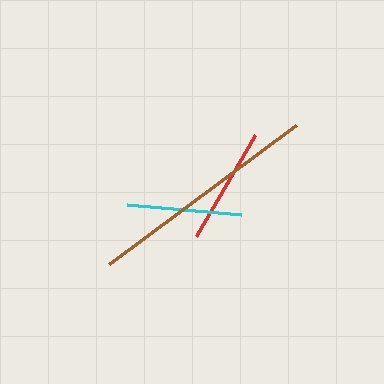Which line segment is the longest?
The brown line is the longest at approximately 233 pixels.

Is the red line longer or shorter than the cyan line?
The red line is longer than the cyan line.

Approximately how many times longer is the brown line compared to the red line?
The brown line is approximately 2.0 times the length of the red line.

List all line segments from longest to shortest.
From longest to shortest: brown, red, cyan.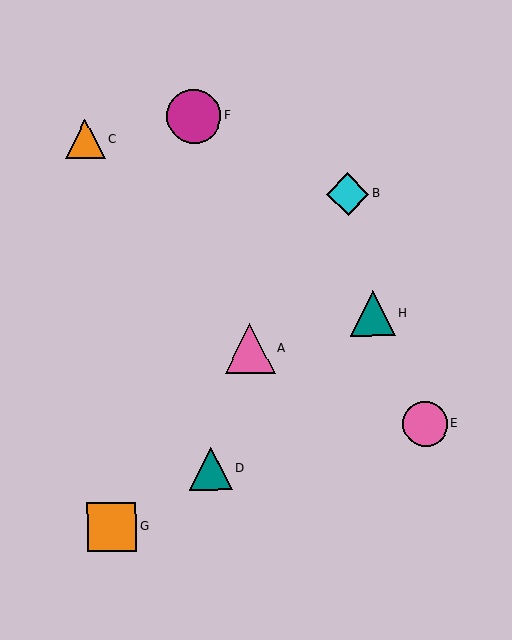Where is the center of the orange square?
The center of the orange square is at (112, 527).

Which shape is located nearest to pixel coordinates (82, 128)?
The orange triangle (labeled C) at (85, 139) is nearest to that location.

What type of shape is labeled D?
Shape D is a teal triangle.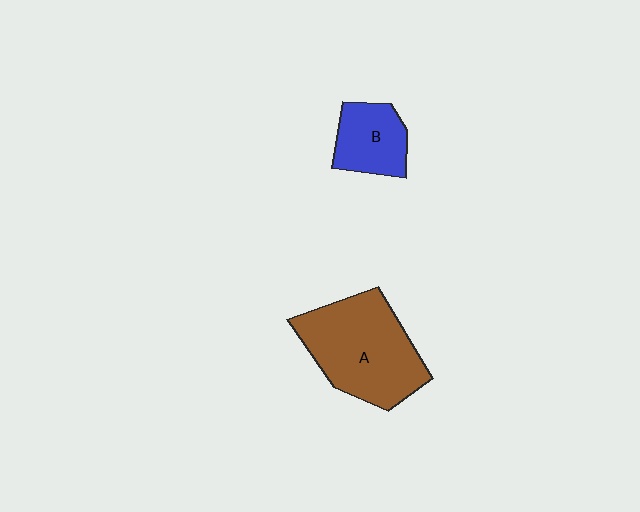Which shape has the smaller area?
Shape B (blue).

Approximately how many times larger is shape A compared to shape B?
Approximately 2.1 times.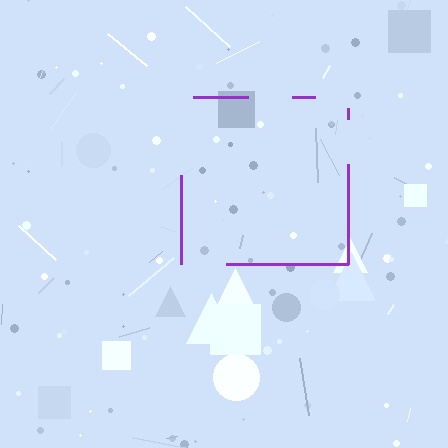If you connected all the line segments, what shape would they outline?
They would outline a square.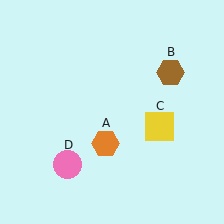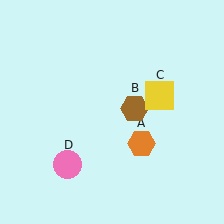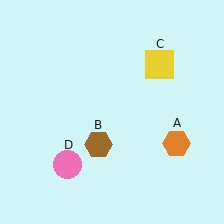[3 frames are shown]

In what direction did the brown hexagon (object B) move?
The brown hexagon (object B) moved down and to the left.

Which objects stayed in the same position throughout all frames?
Pink circle (object D) remained stationary.